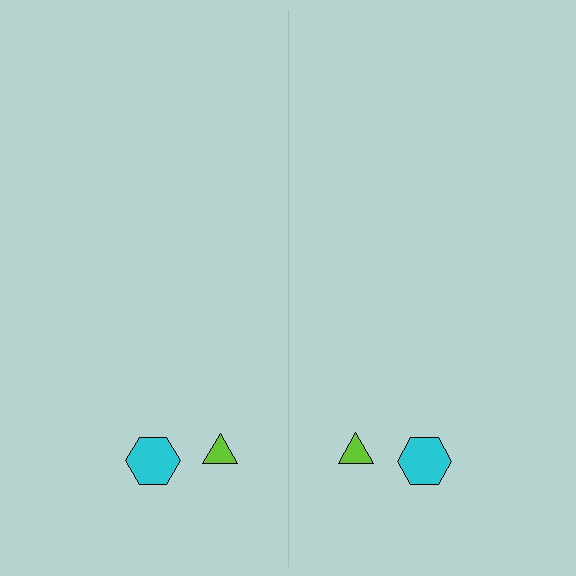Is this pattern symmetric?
Yes, this pattern has bilateral (reflection) symmetry.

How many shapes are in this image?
There are 4 shapes in this image.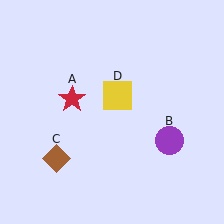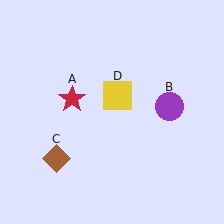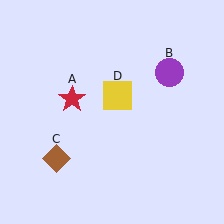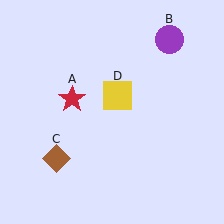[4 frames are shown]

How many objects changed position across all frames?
1 object changed position: purple circle (object B).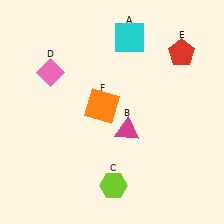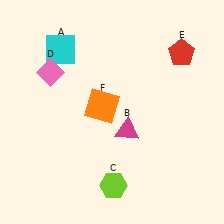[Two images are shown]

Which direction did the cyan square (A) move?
The cyan square (A) moved left.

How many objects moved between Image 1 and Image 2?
1 object moved between the two images.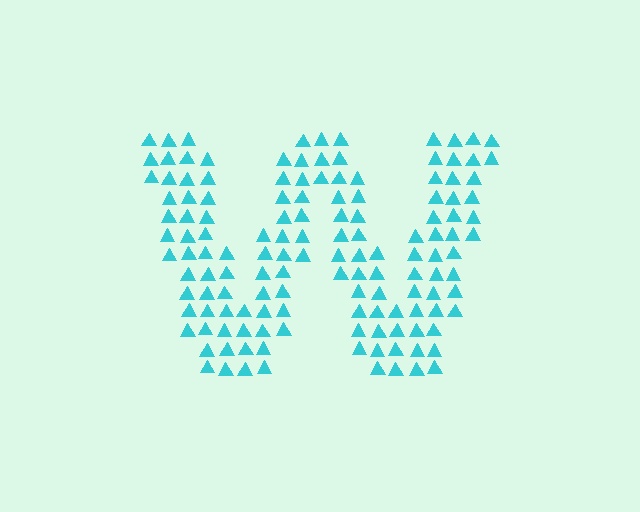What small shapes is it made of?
It is made of small triangles.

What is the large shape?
The large shape is the letter W.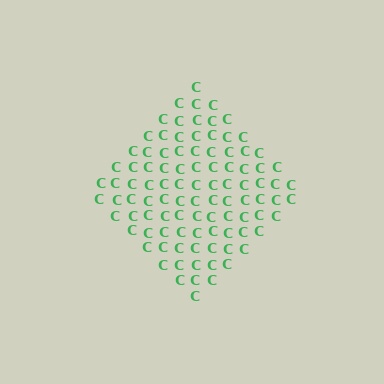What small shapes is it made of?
It is made of small letter C's.